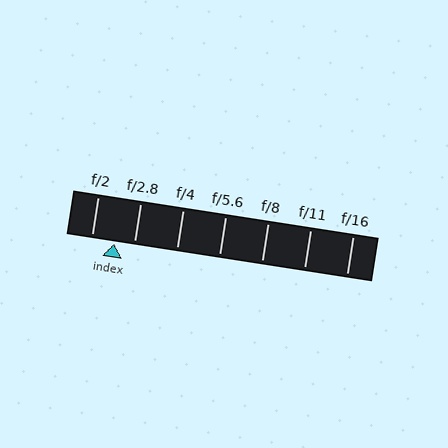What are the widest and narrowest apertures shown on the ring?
The widest aperture shown is f/2 and the narrowest is f/16.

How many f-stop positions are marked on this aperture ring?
There are 7 f-stop positions marked.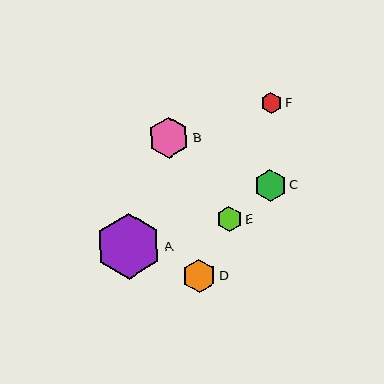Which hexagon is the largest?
Hexagon A is the largest with a size of approximately 65 pixels.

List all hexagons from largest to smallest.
From largest to smallest: A, B, D, C, E, F.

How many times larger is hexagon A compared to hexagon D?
Hexagon A is approximately 2.0 times the size of hexagon D.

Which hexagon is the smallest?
Hexagon F is the smallest with a size of approximately 21 pixels.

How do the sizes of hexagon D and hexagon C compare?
Hexagon D and hexagon C are approximately the same size.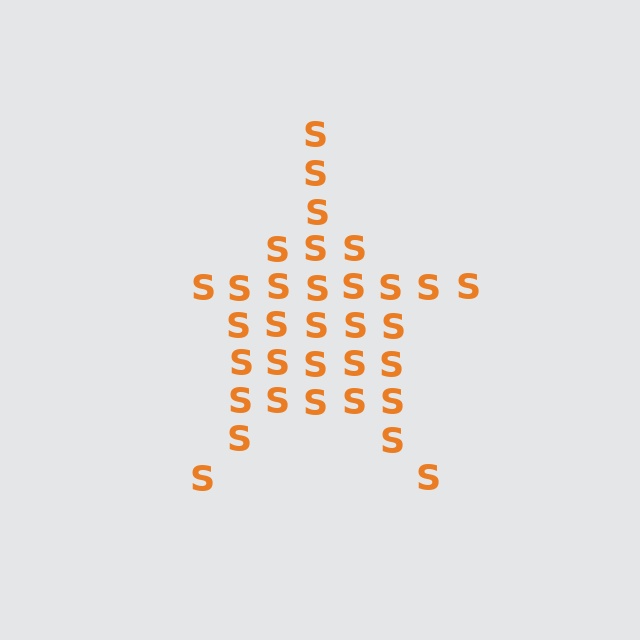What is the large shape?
The large shape is a star.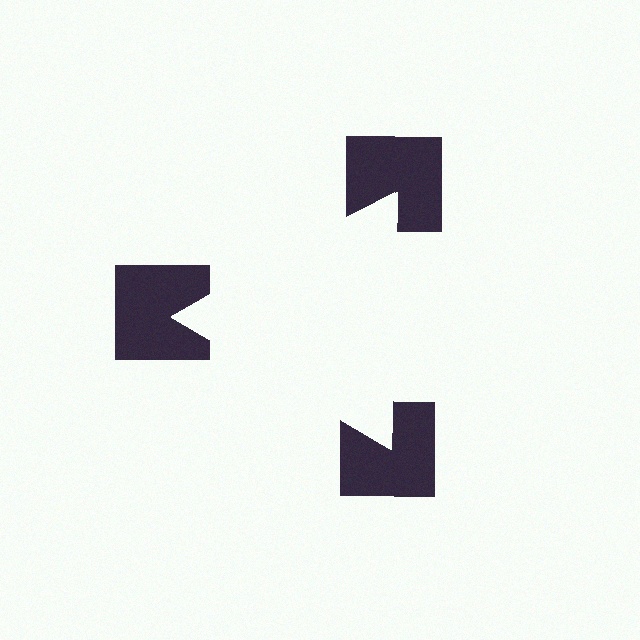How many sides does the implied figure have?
3 sides.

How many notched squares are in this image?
There are 3 — one at each vertex of the illusory triangle.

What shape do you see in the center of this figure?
An illusory triangle — its edges are inferred from the aligned wedge cuts in the notched squares, not physically drawn.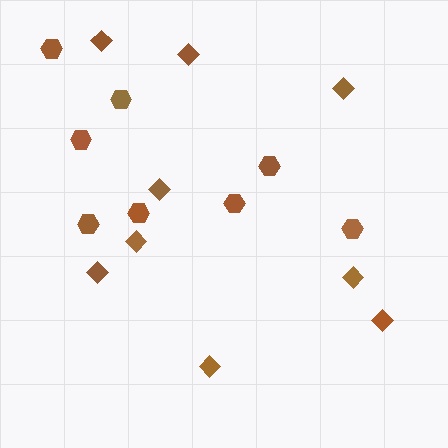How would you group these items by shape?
There are 2 groups: one group of diamonds (9) and one group of hexagons (8).